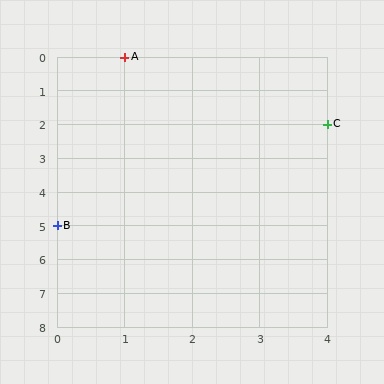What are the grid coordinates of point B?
Point B is at grid coordinates (0, 5).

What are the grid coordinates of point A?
Point A is at grid coordinates (1, 0).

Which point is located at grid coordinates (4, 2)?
Point C is at (4, 2).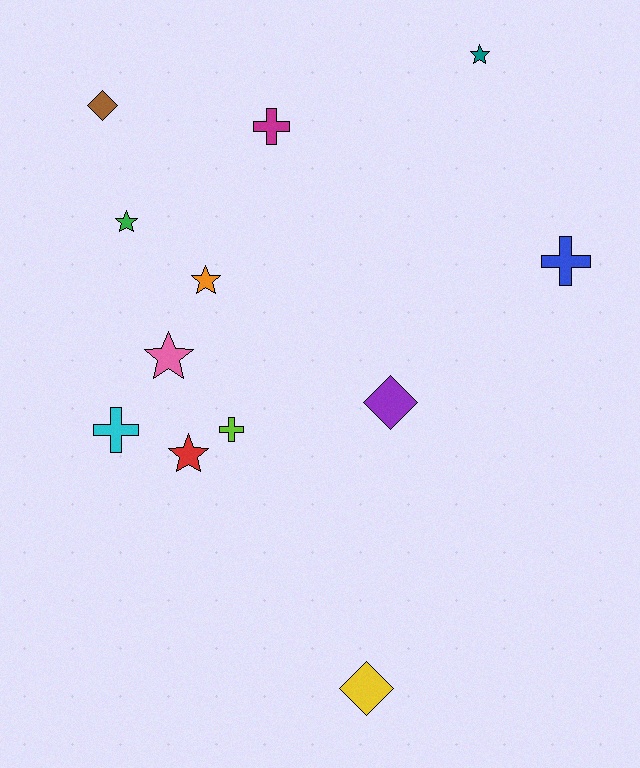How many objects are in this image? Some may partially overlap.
There are 12 objects.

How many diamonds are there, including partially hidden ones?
There are 3 diamonds.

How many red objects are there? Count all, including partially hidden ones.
There is 1 red object.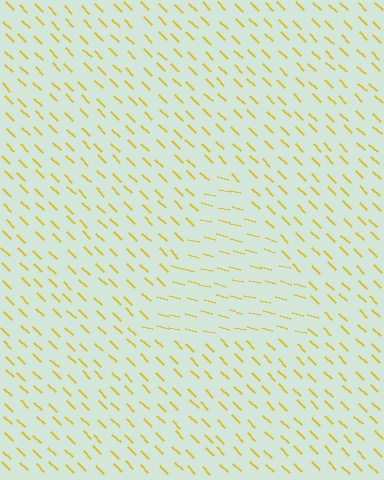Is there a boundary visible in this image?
Yes, there is a texture boundary formed by a change in line orientation.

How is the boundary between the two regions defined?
The boundary is defined purely by a change in line orientation (approximately 30 degrees difference). All lines are the same color and thickness.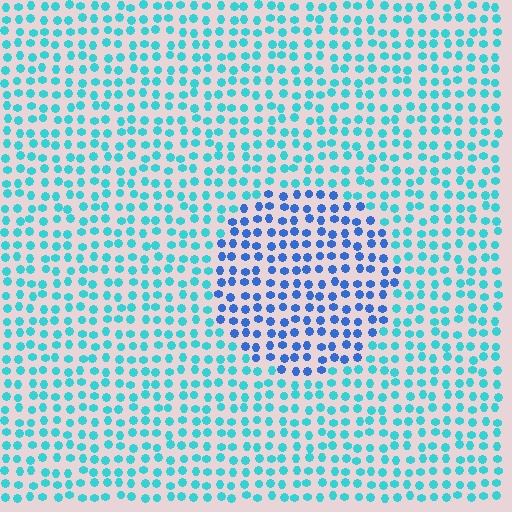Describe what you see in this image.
The image is filled with small cyan elements in a uniform arrangement. A circle-shaped region is visible where the elements are tinted to a slightly different hue, forming a subtle color boundary.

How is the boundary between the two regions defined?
The boundary is defined purely by a slight shift in hue (about 39 degrees). Spacing, size, and orientation are identical on both sides.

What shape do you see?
I see a circle.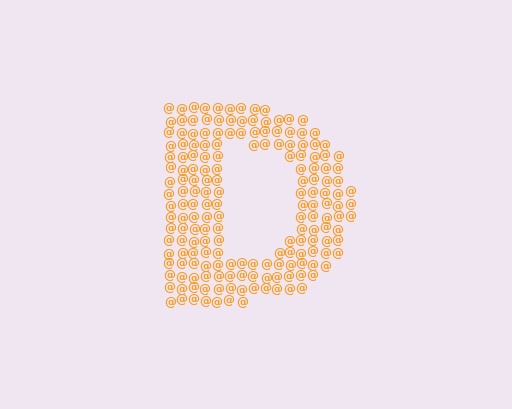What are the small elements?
The small elements are at signs.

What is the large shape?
The large shape is the letter D.